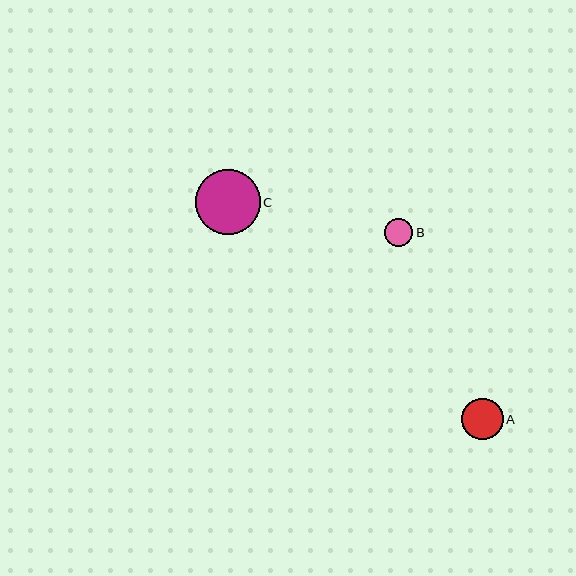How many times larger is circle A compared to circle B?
Circle A is approximately 1.4 times the size of circle B.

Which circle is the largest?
Circle C is the largest with a size of approximately 65 pixels.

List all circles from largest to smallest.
From largest to smallest: C, A, B.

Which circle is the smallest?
Circle B is the smallest with a size of approximately 29 pixels.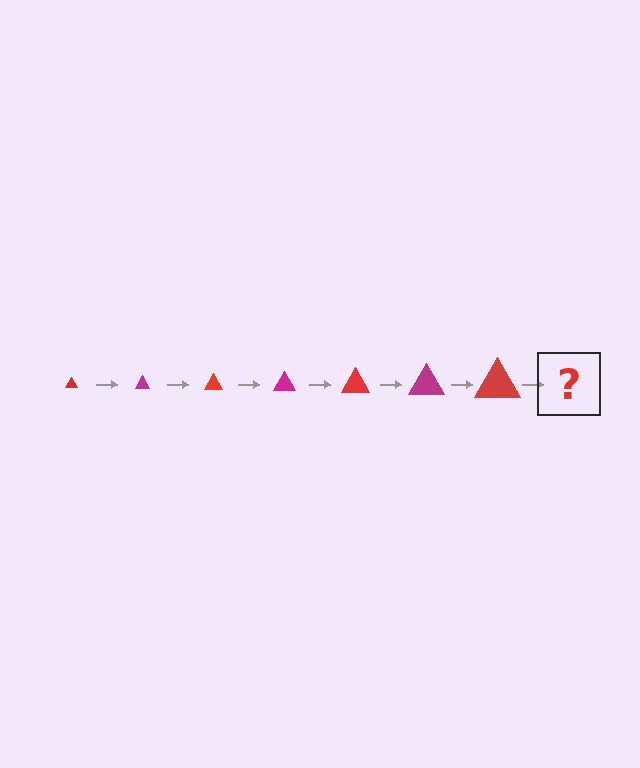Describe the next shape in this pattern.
It should be a magenta triangle, larger than the previous one.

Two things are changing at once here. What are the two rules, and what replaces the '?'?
The two rules are that the triangle grows larger each step and the color cycles through red and magenta. The '?' should be a magenta triangle, larger than the previous one.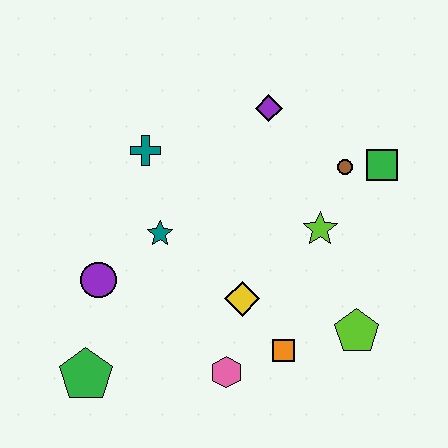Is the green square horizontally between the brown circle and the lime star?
No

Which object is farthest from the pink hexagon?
The purple diamond is farthest from the pink hexagon.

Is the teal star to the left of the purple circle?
No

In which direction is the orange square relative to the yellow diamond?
The orange square is below the yellow diamond.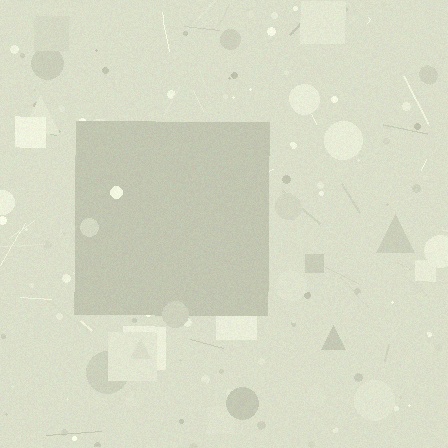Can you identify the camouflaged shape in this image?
The camouflaged shape is a square.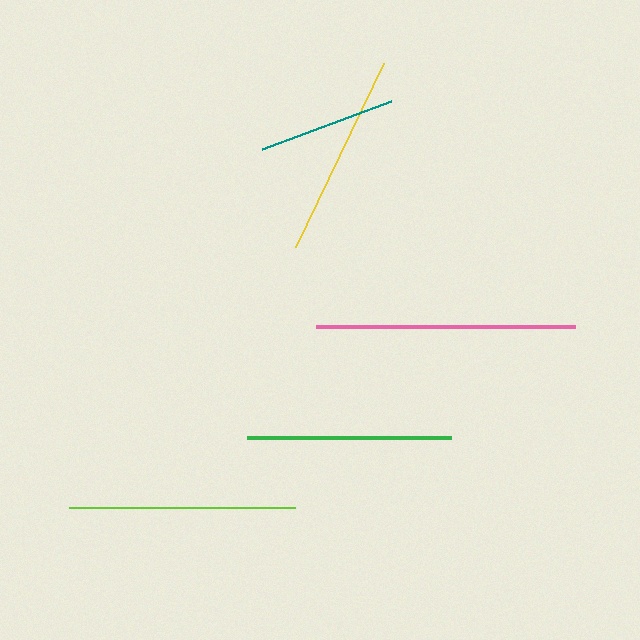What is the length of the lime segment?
The lime segment is approximately 226 pixels long.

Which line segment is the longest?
The pink line is the longest at approximately 259 pixels.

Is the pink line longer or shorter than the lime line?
The pink line is longer than the lime line.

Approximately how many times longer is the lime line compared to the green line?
The lime line is approximately 1.1 times the length of the green line.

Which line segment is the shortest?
The teal line is the shortest at approximately 138 pixels.